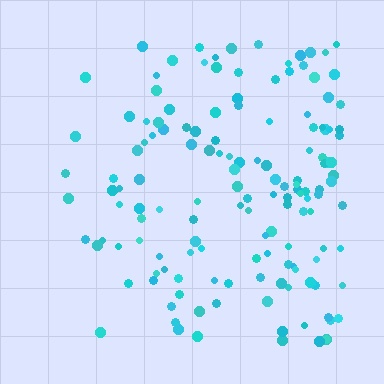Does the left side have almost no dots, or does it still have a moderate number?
Still a moderate number, just noticeably fewer than the right.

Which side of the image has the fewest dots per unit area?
The left.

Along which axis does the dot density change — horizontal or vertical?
Horizontal.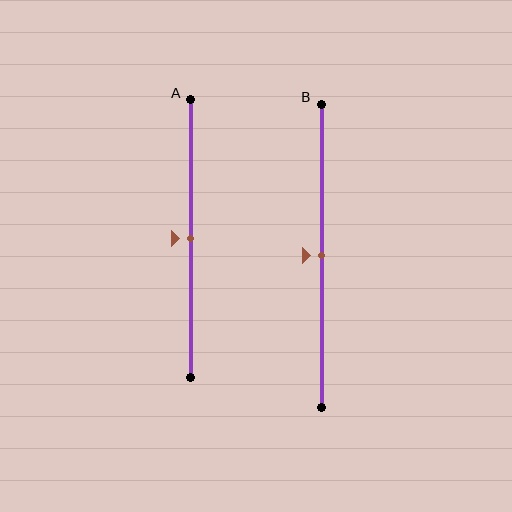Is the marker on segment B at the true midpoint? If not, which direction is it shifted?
Yes, the marker on segment B is at the true midpoint.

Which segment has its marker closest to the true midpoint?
Segment A has its marker closest to the true midpoint.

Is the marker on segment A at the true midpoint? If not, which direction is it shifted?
Yes, the marker on segment A is at the true midpoint.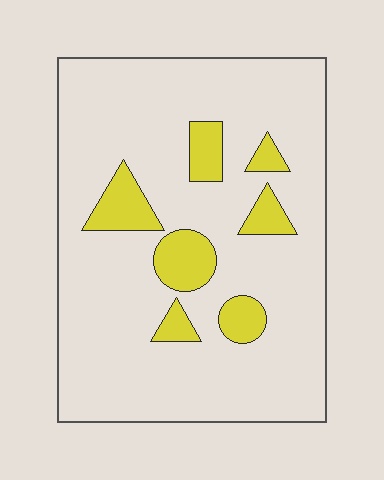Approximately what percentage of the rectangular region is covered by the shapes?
Approximately 15%.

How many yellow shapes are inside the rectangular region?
7.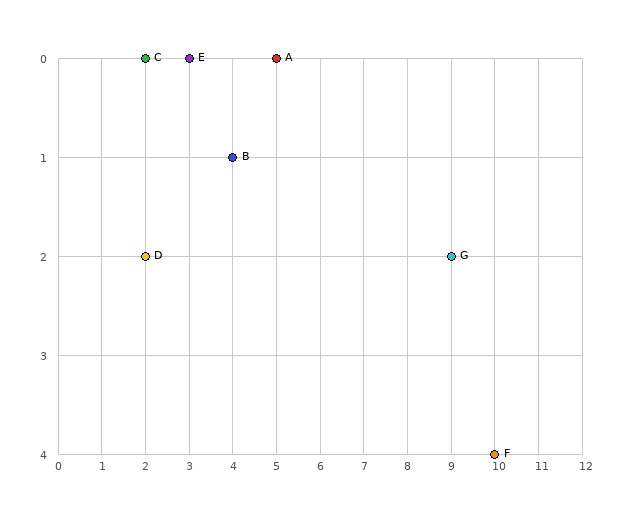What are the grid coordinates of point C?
Point C is at grid coordinates (2, 0).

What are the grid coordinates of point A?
Point A is at grid coordinates (5, 0).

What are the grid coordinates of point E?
Point E is at grid coordinates (3, 0).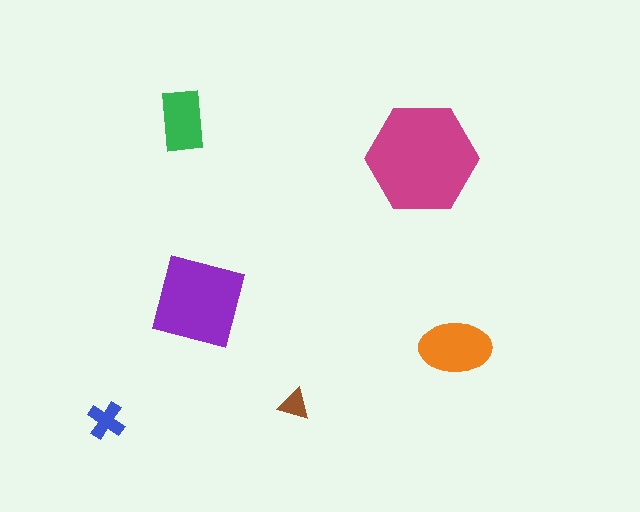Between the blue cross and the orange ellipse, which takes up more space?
The orange ellipse.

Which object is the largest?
The magenta hexagon.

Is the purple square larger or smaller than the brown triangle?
Larger.